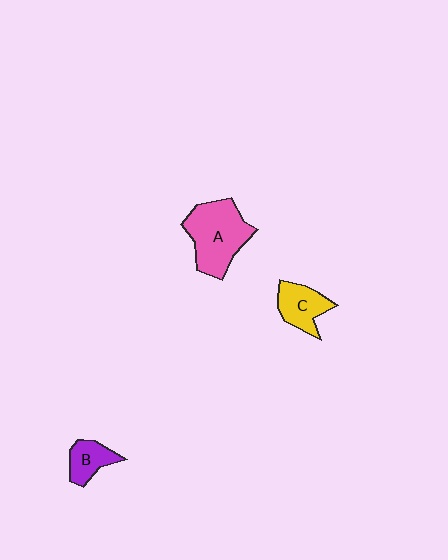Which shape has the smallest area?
Shape B (purple).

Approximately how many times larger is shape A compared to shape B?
Approximately 2.4 times.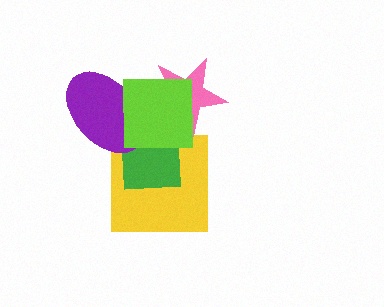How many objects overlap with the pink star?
1 object overlaps with the pink star.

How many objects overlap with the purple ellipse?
2 objects overlap with the purple ellipse.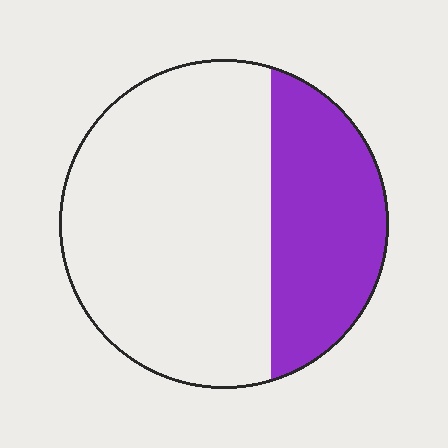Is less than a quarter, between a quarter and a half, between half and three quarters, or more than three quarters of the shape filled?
Between a quarter and a half.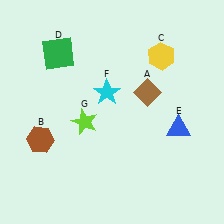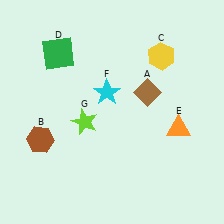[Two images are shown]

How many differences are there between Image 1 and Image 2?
There is 1 difference between the two images.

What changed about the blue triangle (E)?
In Image 1, E is blue. In Image 2, it changed to orange.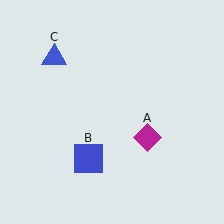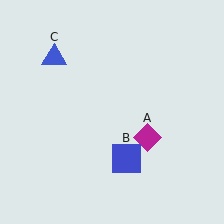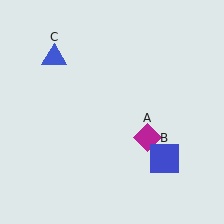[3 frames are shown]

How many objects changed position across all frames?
1 object changed position: blue square (object B).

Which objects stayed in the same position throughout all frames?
Magenta diamond (object A) and blue triangle (object C) remained stationary.